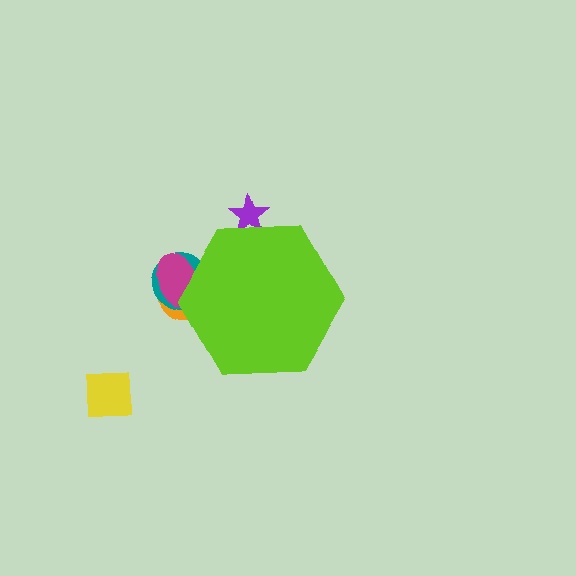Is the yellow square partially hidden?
No, the yellow square is fully visible.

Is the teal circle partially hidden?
Yes, the teal circle is partially hidden behind the lime hexagon.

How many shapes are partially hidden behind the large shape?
4 shapes are partially hidden.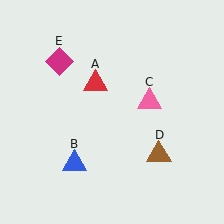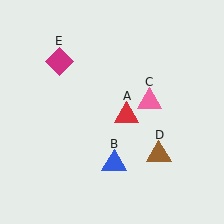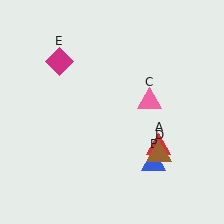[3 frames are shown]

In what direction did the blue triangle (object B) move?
The blue triangle (object B) moved right.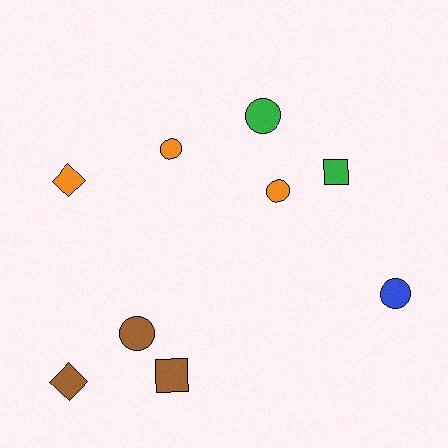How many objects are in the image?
There are 9 objects.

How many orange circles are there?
There are 2 orange circles.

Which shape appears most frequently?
Circle, with 5 objects.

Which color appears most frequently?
Orange, with 3 objects.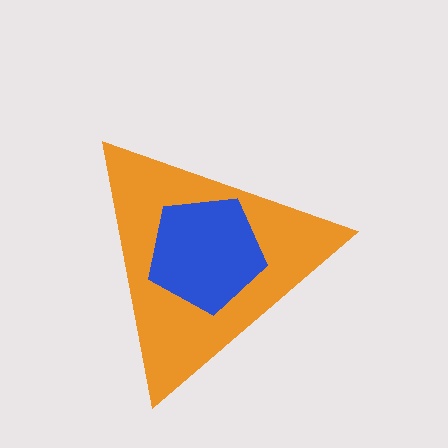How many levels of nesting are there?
2.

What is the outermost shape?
The orange triangle.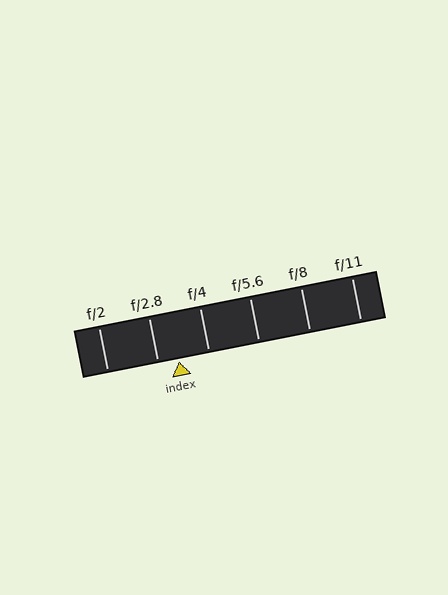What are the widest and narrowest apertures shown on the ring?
The widest aperture shown is f/2 and the narrowest is f/11.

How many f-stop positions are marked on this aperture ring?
There are 6 f-stop positions marked.